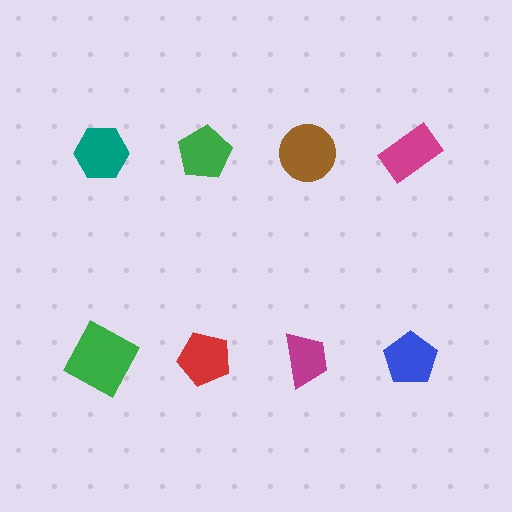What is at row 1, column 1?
A teal hexagon.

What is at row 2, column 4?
A blue pentagon.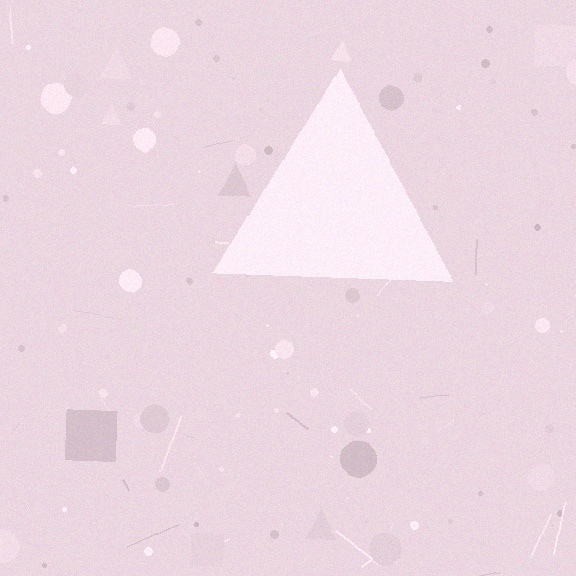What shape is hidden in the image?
A triangle is hidden in the image.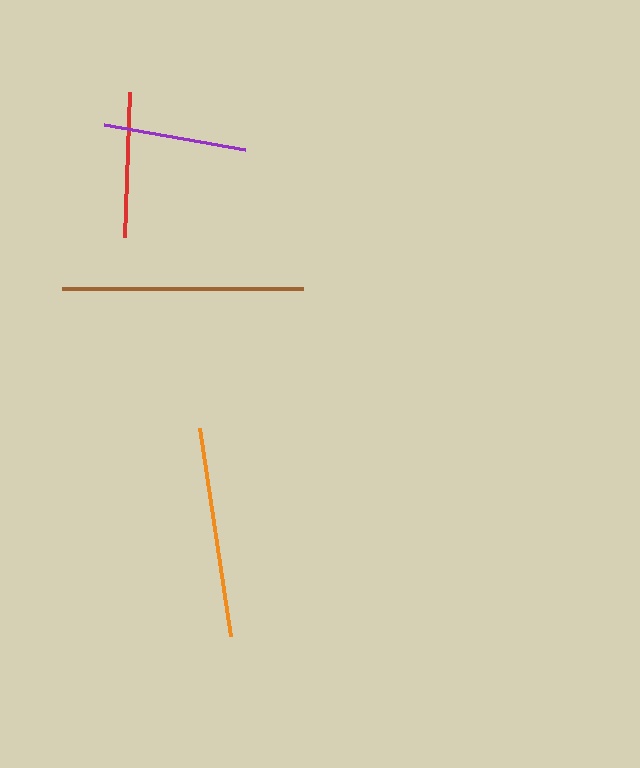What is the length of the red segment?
The red segment is approximately 145 pixels long.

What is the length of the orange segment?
The orange segment is approximately 209 pixels long.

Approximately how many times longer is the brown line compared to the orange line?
The brown line is approximately 1.1 times the length of the orange line.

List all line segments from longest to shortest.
From longest to shortest: brown, orange, red, purple.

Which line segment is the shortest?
The purple line is the shortest at approximately 144 pixels.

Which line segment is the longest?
The brown line is the longest at approximately 241 pixels.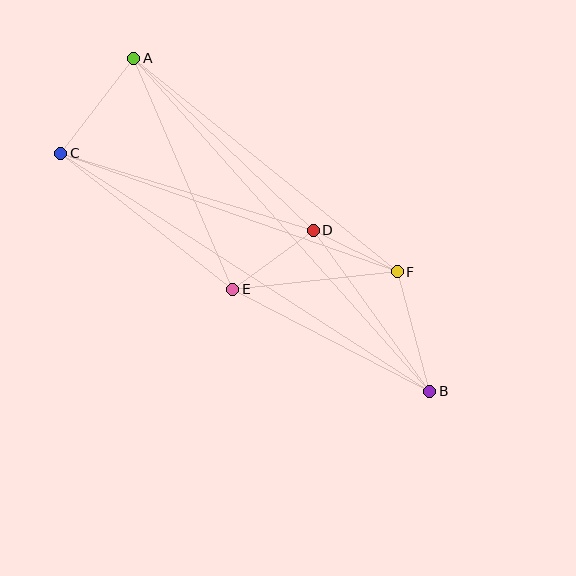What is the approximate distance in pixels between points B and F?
The distance between B and F is approximately 124 pixels.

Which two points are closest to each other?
Points D and F are closest to each other.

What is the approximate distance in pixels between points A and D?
The distance between A and D is approximately 249 pixels.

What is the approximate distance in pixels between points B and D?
The distance between B and D is approximately 199 pixels.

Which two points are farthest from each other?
Points A and B are farthest from each other.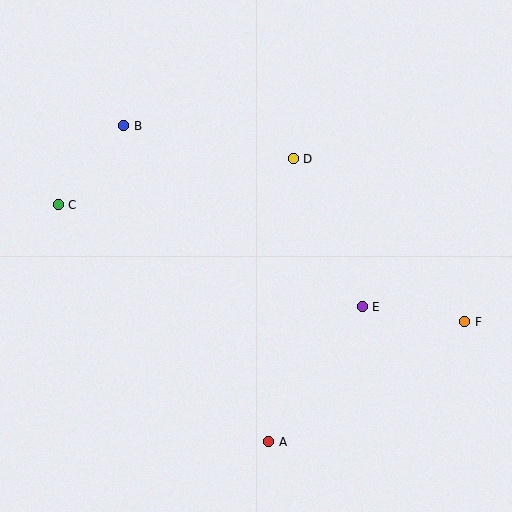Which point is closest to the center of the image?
Point D at (293, 159) is closest to the center.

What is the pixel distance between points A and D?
The distance between A and D is 284 pixels.